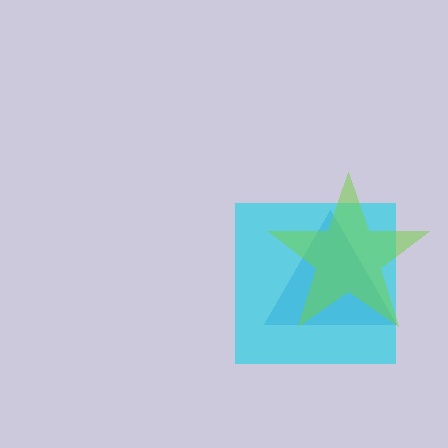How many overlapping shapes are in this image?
There are 3 overlapping shapes in the image.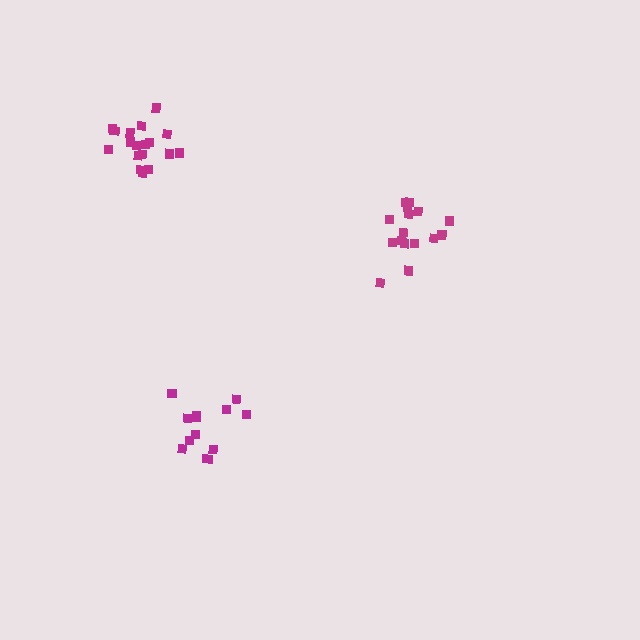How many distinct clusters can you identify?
There are 3 distinct clusters.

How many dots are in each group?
Group 1: 13 dots, Group 2: 16 dots, Group 3: 18 dots (47 total).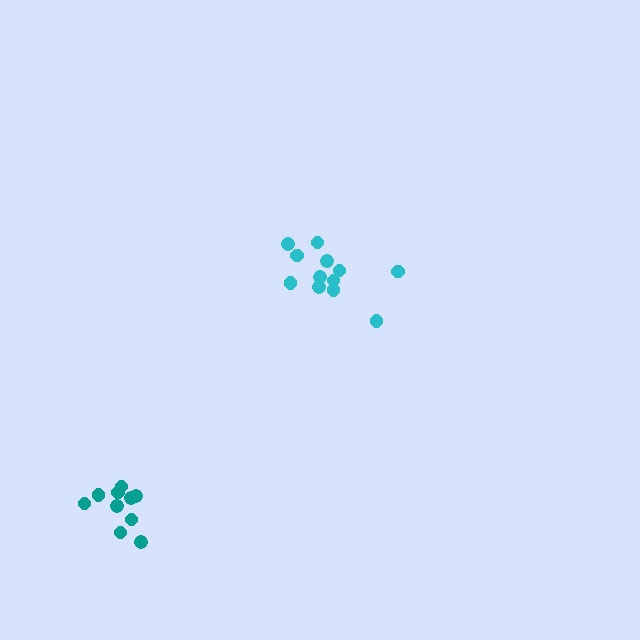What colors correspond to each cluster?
The clusters are colored: cyan, teal.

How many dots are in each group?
Group 1: 12 dots, Group 2: 10 dots (22 total).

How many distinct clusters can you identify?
There are 2 distinct clusters.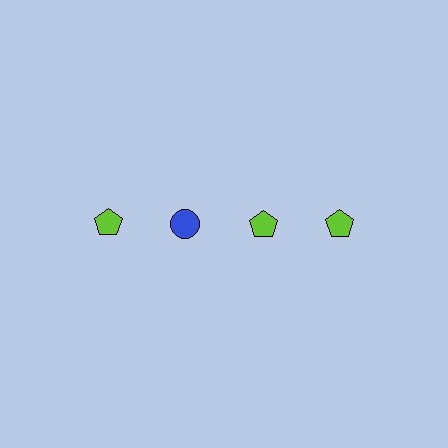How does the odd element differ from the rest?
It differs in both color (blue instead of lime) and shape (circle instead of pentagon).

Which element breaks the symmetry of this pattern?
The blue circle in the top row, second from left column breaks the symmetry. All other shapes are lime pentagons.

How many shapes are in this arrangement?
There are 4 shapes arranged in a grid pattern.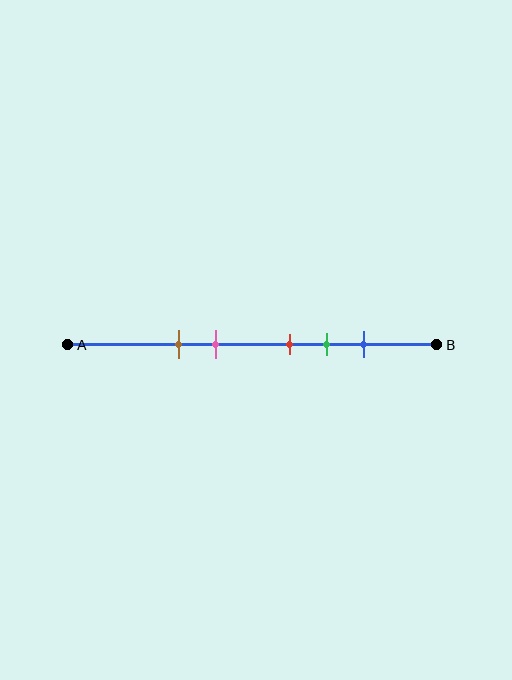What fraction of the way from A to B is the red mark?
The red mark is approximately 60% (0.6) of the way from A to B.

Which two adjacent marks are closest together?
The red and green marks are the closest adjacent pair.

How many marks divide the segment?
There are 5 marks dividing the segment.